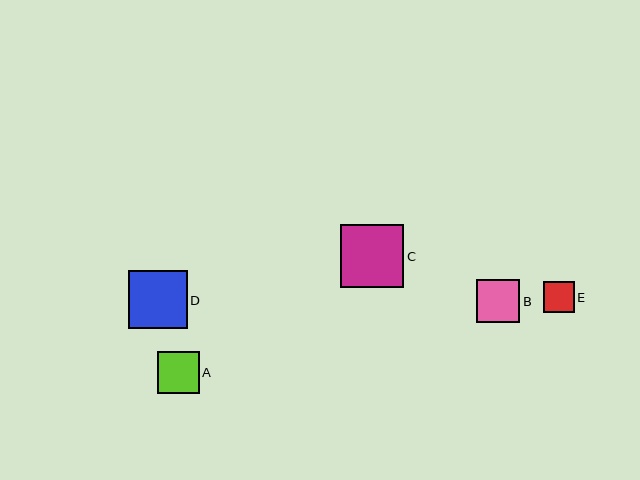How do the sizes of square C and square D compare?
Square C and square D are approximately the same size.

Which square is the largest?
Square C is the largest with a size of approximately 63 pixels.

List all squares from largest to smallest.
From largest to smallest: C, D, B, A, E.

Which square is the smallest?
Square E is the smallest with a size of approximately 31 pixels.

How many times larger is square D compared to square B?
Square D is approximately 1.3 times the size of square B.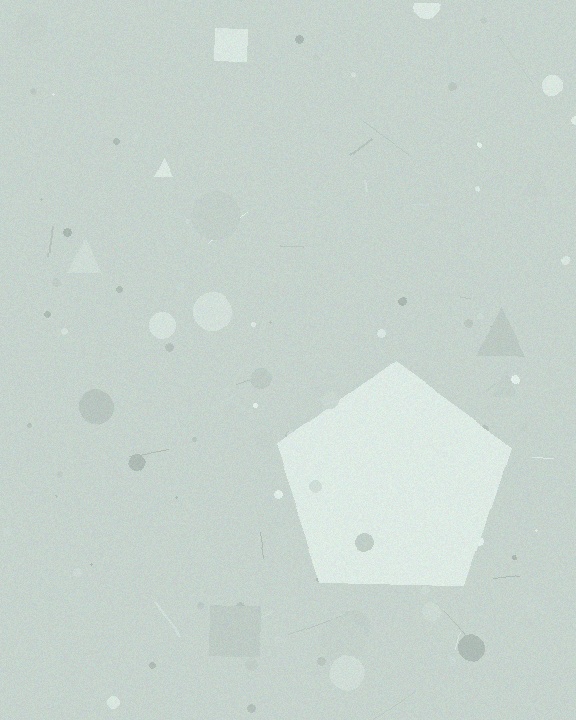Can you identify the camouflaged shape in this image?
The camouflaged shape is a pentagon.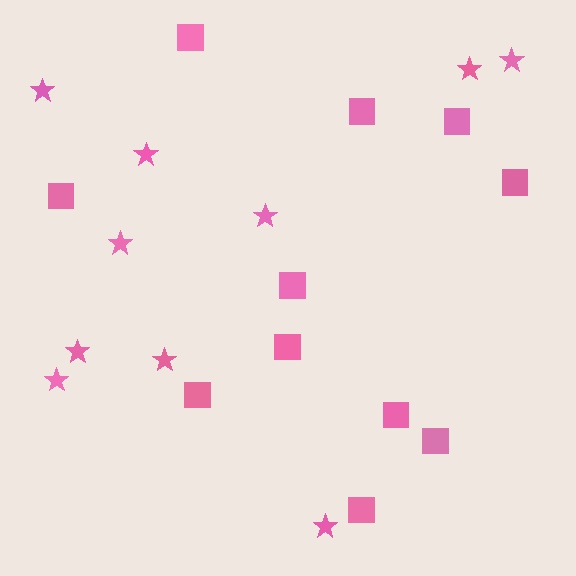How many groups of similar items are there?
There are 2 groups: one group of stars (10) and one group of squares (11).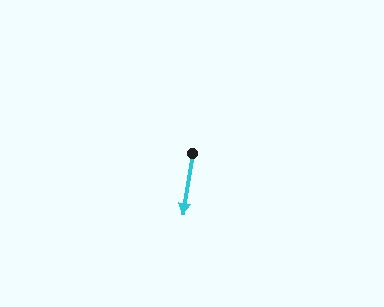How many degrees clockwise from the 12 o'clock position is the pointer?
Approximately 189 degrees.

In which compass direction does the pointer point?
South.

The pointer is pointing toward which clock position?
Roughly 6 o'clock.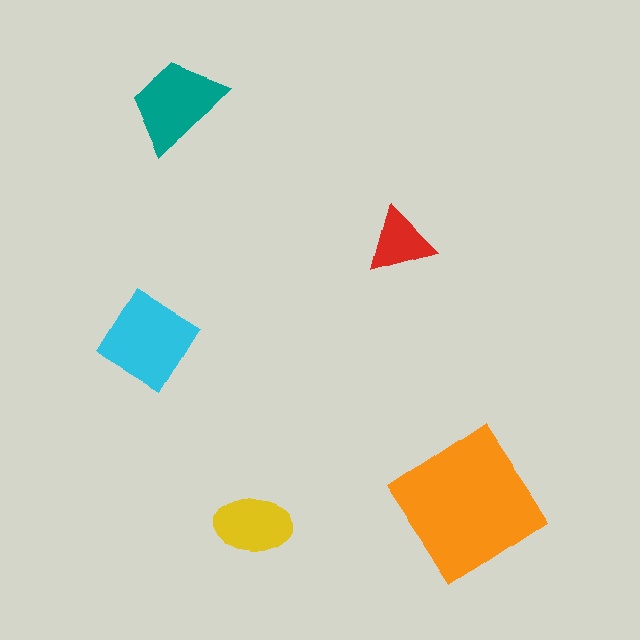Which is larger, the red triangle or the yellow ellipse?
The yellow ellipse.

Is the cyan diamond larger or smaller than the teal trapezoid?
Larger.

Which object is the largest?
The orange diamond.